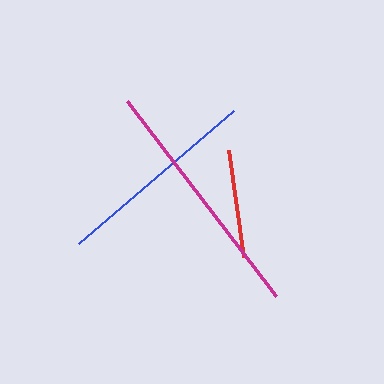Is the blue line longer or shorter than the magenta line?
The magenta line is longer than the blue line.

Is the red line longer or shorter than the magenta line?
The magenta line is longer than the red line.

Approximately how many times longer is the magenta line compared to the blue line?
The magenta line is approximately 1.2 times the length of the blue line.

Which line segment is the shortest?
The red line is the shortest at approximately 109 pixels.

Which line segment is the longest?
The magenta line is the longest at approximately 245 pixels.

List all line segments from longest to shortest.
From longest to shortest: magenta, blue, red.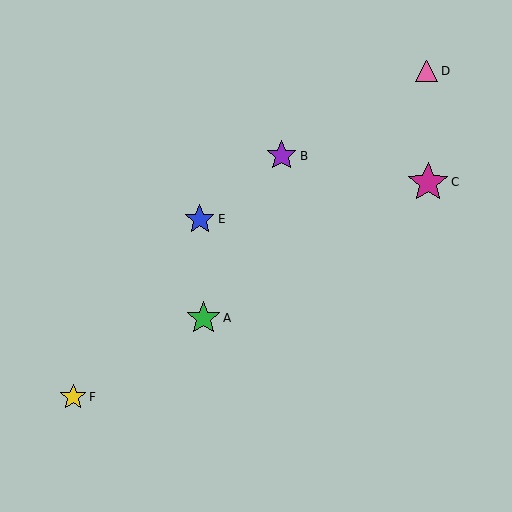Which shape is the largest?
The magenta star (labeled C) is the largest.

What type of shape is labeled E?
Shape E is a blue star.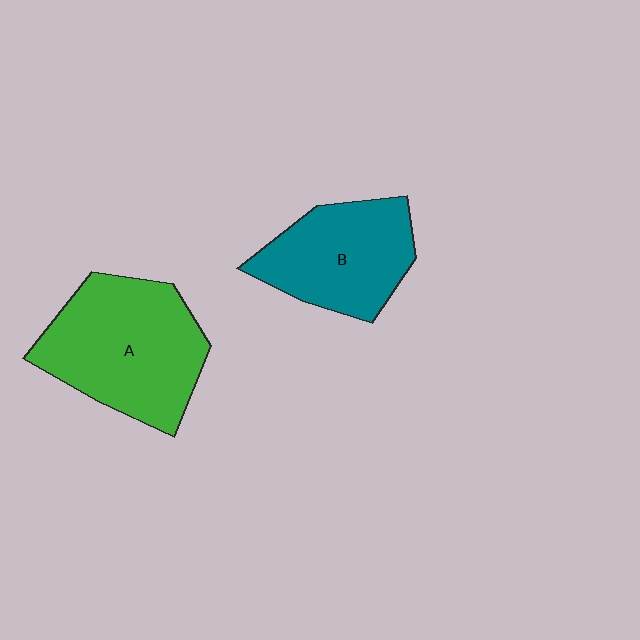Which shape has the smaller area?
Shape B (teal).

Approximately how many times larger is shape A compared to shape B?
Approximately 1.3 times.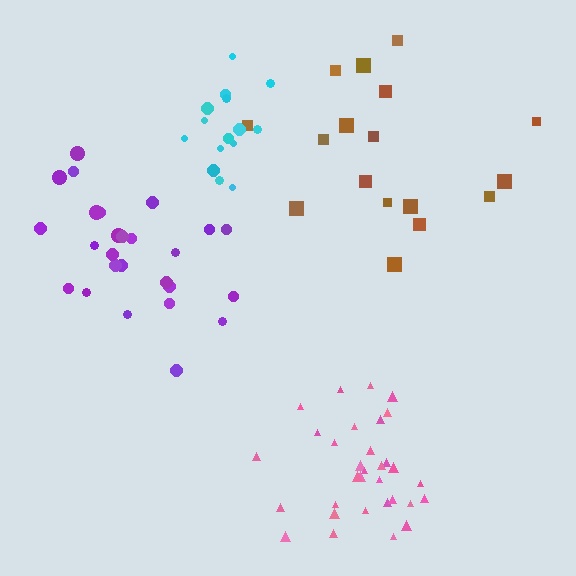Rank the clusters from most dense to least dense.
cyan, pink, purple, brown.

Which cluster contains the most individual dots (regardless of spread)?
Pink (32).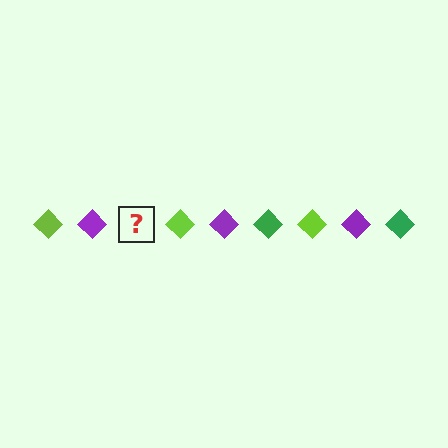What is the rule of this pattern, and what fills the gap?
The rule is that the pattern cycles through lime, purple, green diamonds. The gap should be filled with a green diamond.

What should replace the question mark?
The question mark should be replaced with a green diamond.